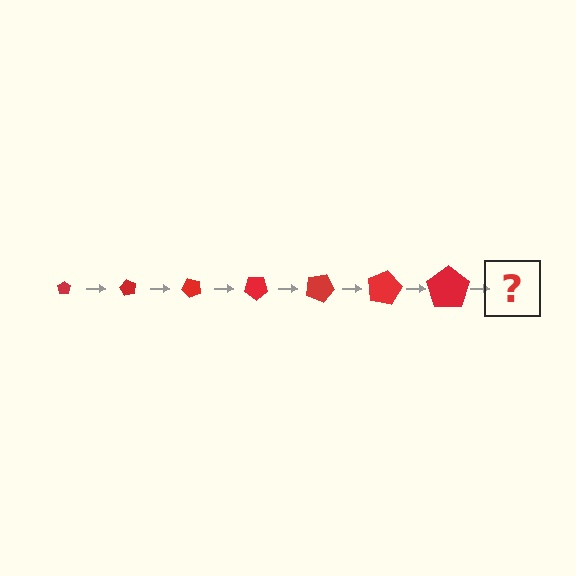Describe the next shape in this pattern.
It should be a pentagon, larger than the previous one and rotated 420 degrees from the start.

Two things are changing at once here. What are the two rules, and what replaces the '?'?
The two rules are that the pentagon grows larger each step and it rotates 60 degrees each step. The '?' should be a pentagon, larger than the previous one and rotated 420 degrees from the start.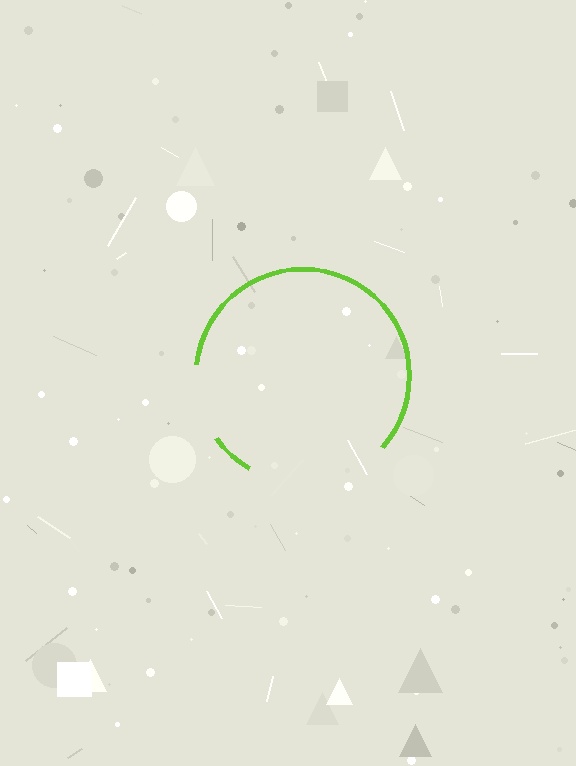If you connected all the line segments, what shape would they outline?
They would outline a circle.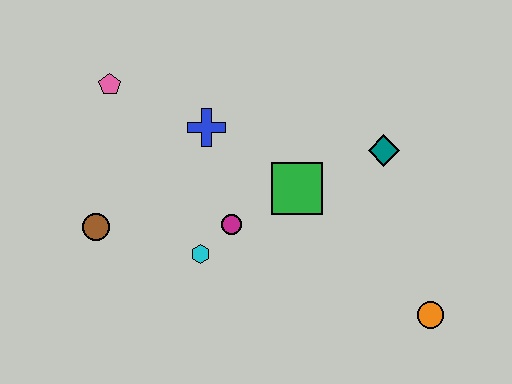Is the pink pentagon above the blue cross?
Yes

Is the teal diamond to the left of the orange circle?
Yes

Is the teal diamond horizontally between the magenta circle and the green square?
No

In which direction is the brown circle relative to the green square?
The brown circle is to the left of the green square.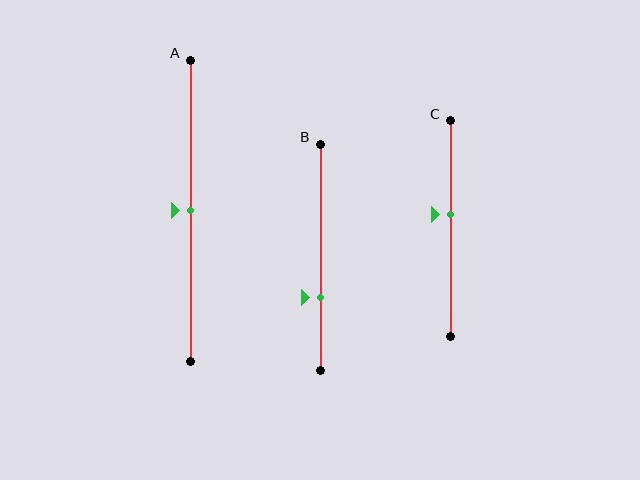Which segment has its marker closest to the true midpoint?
Segment A has its marker closest to the true midpoint.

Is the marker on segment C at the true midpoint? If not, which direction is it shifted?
No, the marker on segment C is shifted upward by about 7% of the segment length.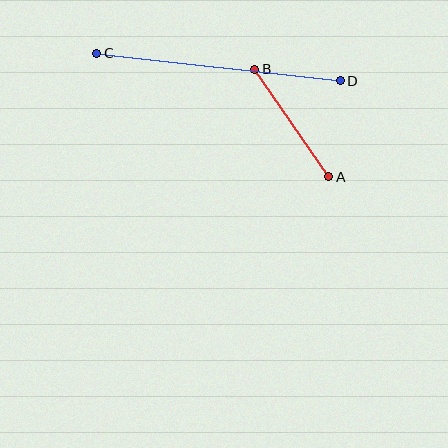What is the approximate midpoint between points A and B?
The midpoint is at approximately (292, 123) pixels.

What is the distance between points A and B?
The distance is approximately 130 pixels.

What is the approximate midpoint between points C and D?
The midpoint is at approximately (219, 67) pixels.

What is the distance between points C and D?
The distance is approximately 245 pixels.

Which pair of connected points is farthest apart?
Points C and D are farthest apart.